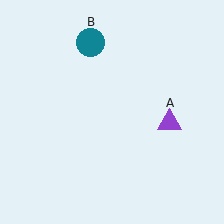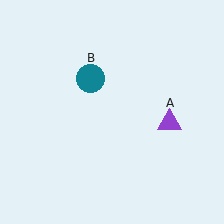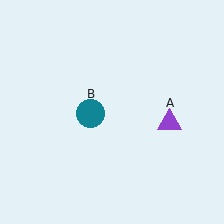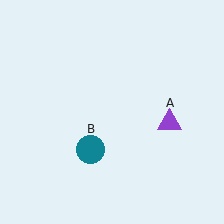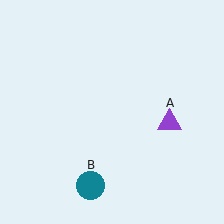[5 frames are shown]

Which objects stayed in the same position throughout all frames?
Purple triangle (object A) remained stationary.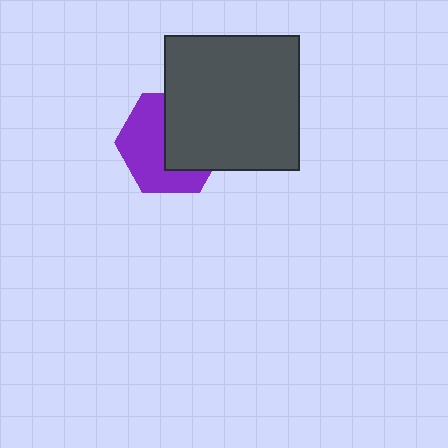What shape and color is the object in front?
The object in front is a dark gray square.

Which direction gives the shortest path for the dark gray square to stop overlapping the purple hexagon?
Moving toward the upper-right gives the shortest separation.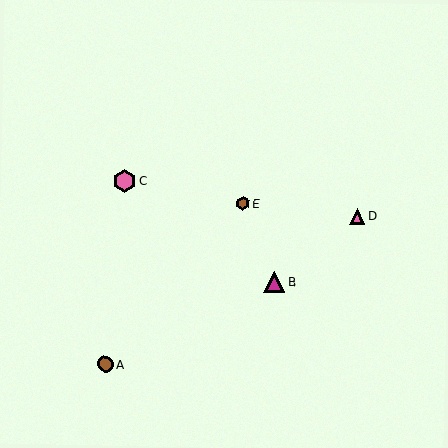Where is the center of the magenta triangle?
The center of the magenta triangle is at (274, 282).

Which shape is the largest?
The pink hexagon (labeled C) is the largest.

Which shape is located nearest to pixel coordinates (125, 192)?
The pink hexagon (labeled C) at (124, 181) is nearest to that location.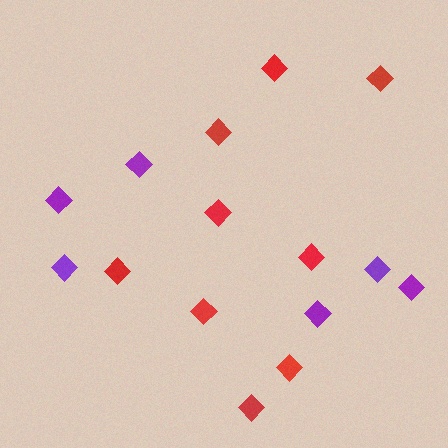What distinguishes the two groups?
There are 2 groups: one group of purple diamonds (6) and one group of red diamonds (9).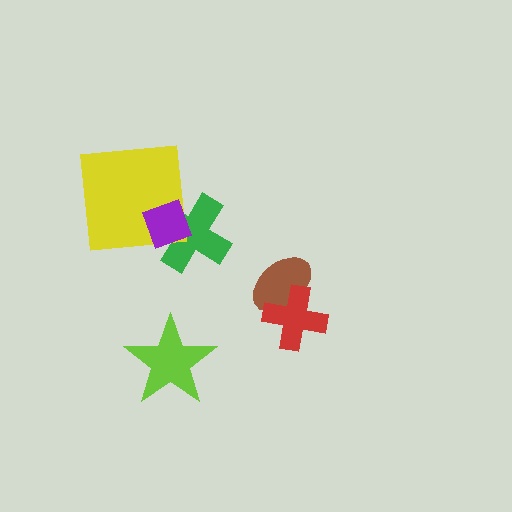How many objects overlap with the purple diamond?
2 objects overlap with the purple diamond.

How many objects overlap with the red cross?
1 object overlaps with the red cross.